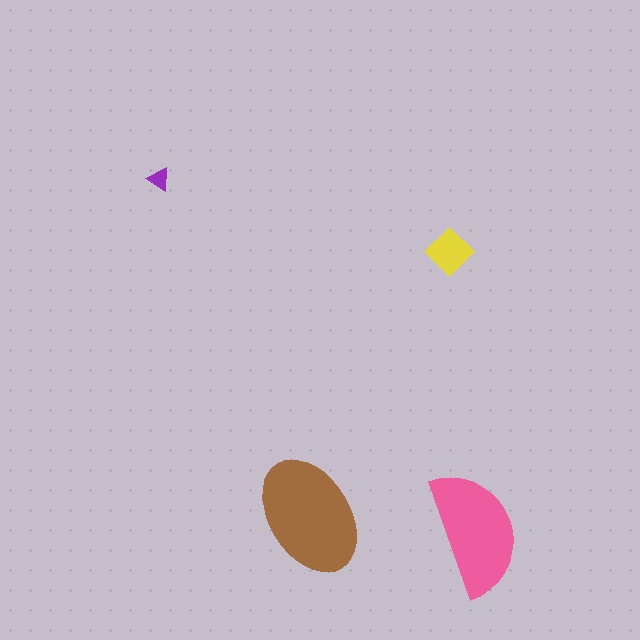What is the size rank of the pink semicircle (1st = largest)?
2nd.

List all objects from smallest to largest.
The purple triangle, the yellow diamond, the pink semicircle, the brown ellipse.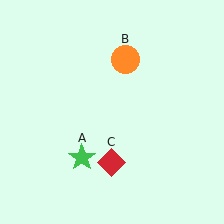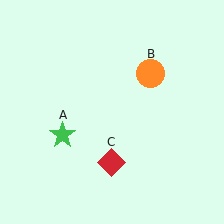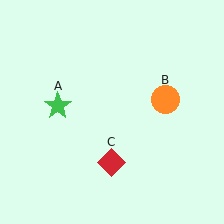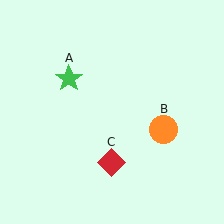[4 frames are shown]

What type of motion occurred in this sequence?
The green star (object A), orange circle (object B) rotated clockwise around the center of the scene.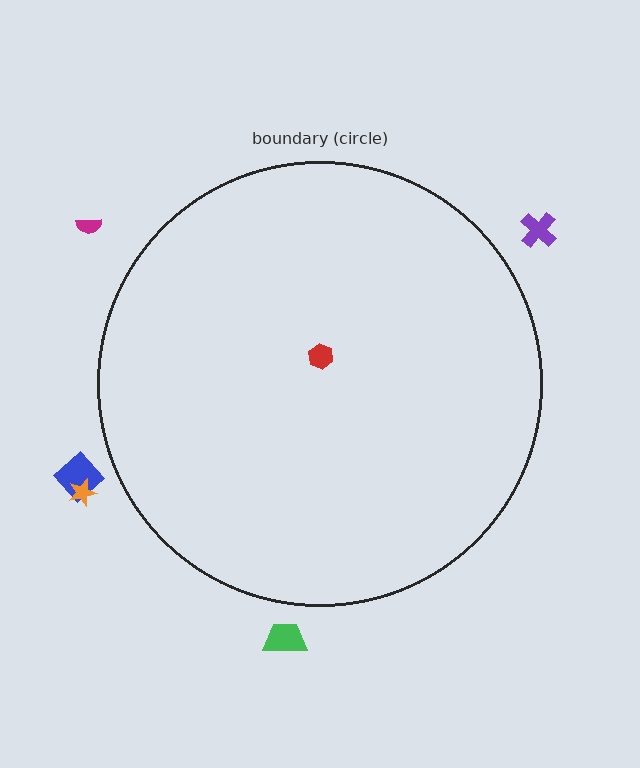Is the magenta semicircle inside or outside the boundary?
Outside.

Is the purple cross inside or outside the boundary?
Outside.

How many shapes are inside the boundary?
1 inside, 5 outside.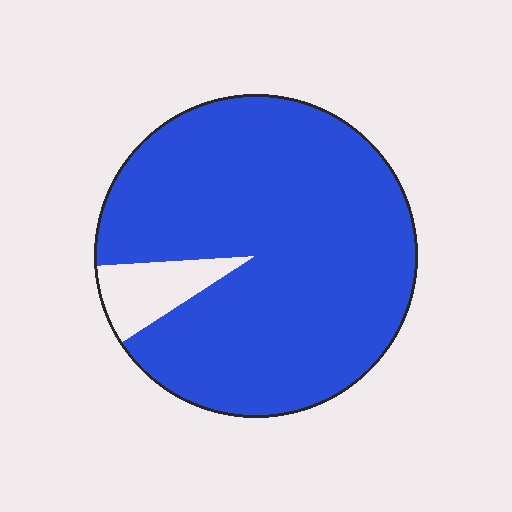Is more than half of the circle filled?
Yes.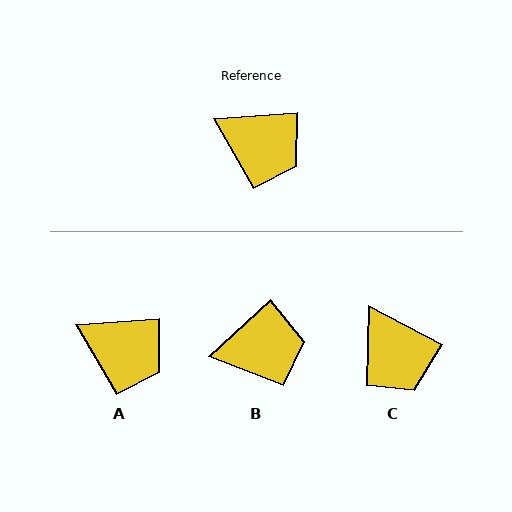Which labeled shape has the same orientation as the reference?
A.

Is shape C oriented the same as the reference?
No, it is off by about 31 degrees.